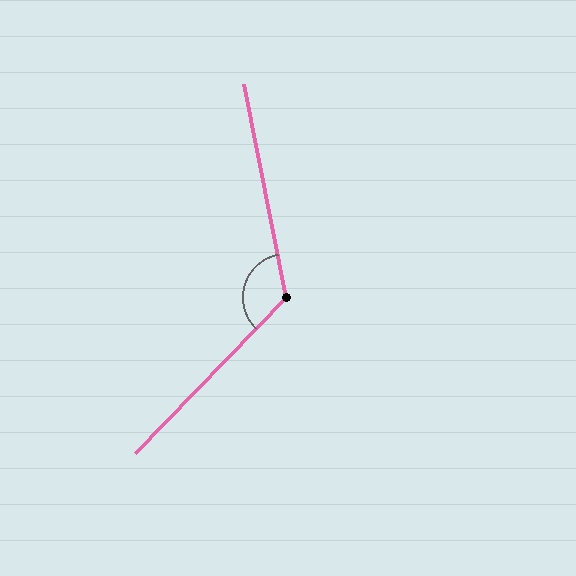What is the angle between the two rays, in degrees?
Approximately 125 degrees.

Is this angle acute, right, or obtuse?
It is obtuse.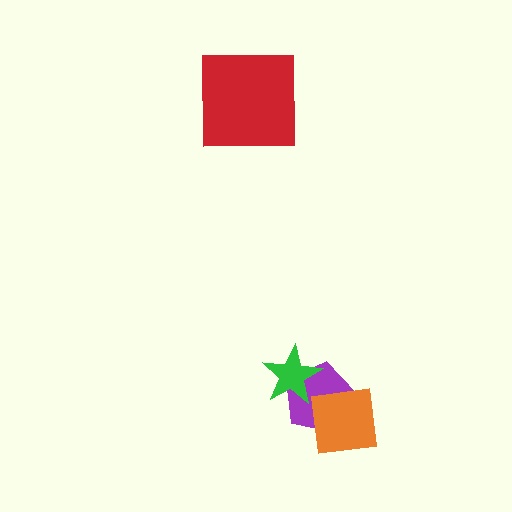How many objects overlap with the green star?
1 object overlaps with the green star.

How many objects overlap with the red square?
0 objects overlap with the red square.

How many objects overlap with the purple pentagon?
2 objects overlap with the purple pentagon.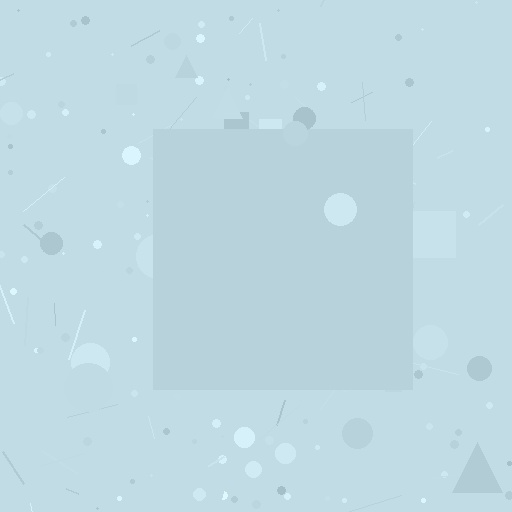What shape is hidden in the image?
A square is hidden in the image.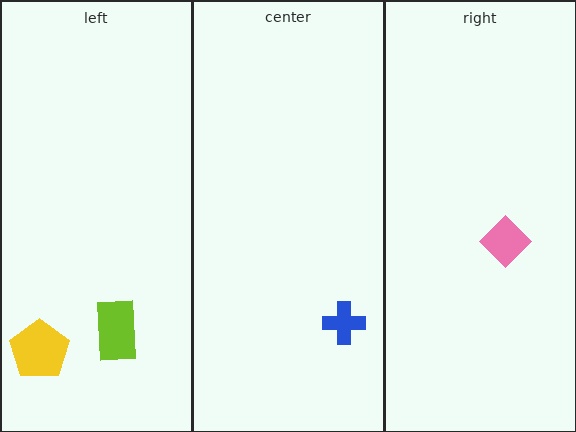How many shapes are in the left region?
2.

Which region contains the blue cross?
The center region.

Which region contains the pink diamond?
The right region.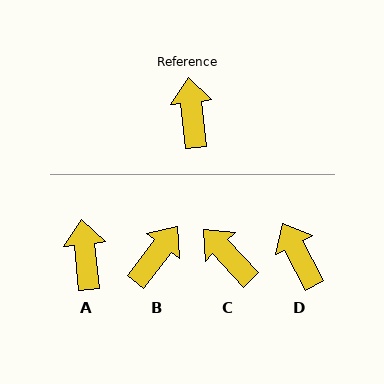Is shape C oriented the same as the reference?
No, it is off by about 37 degrees.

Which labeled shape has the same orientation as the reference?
A.